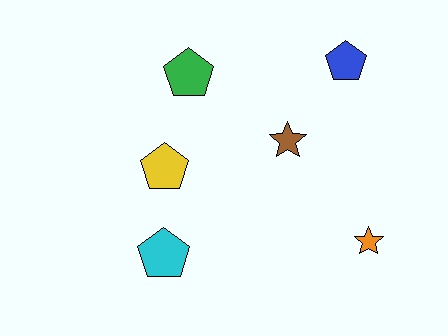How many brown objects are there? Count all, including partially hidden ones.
There is 1 brown object.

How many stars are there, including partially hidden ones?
There are 2 stars.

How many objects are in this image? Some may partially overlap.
There are 6 objects.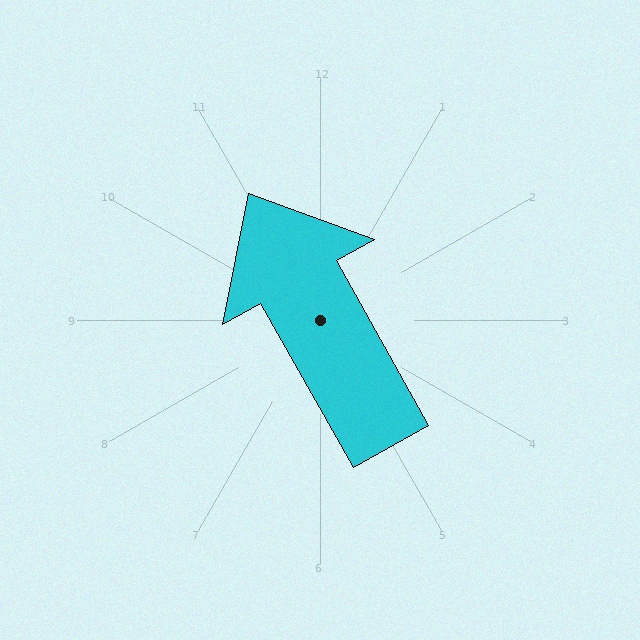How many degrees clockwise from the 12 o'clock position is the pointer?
Approximately 331 degrees.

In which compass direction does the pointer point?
Northwest.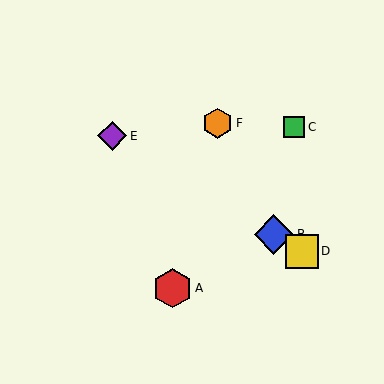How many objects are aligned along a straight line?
3 objects (B, D, E) are aligned along a straight line.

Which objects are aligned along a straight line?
Objects B, D, E are aligned along a straight line.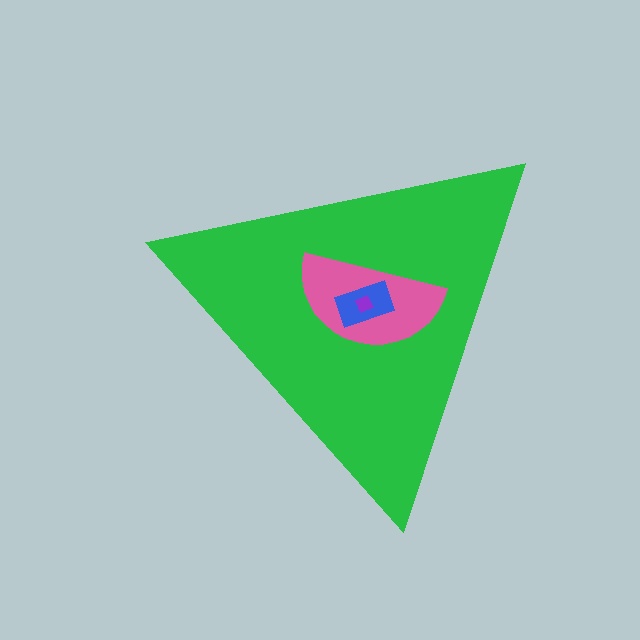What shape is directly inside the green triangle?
The pink semicircle.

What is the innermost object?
The purple square.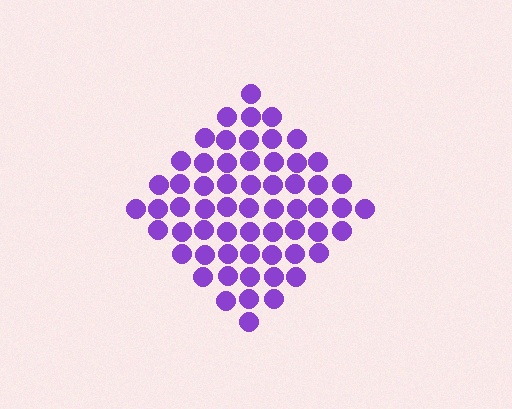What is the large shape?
The large shape is a diamond.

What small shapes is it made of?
It is made of small circles.